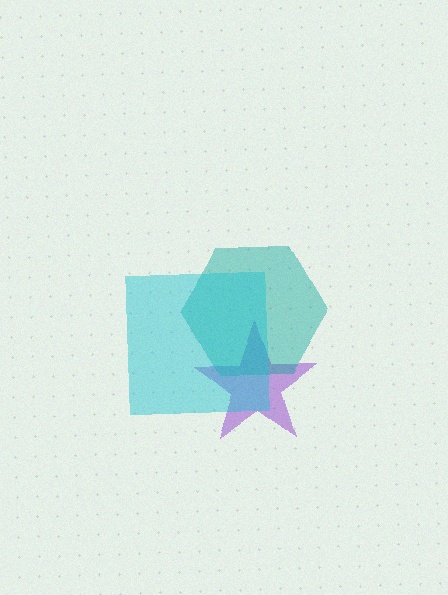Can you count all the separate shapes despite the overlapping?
Yes, there are 3 separate shapes.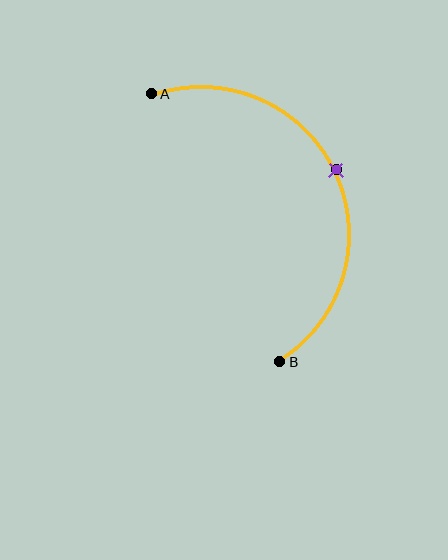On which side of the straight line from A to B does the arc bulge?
The arc bulges to the right of the straight line connecting A and B.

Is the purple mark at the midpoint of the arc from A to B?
Yes. The purple mark lies on the arc at equal arc-length from both A and B — it is the arc midpoint.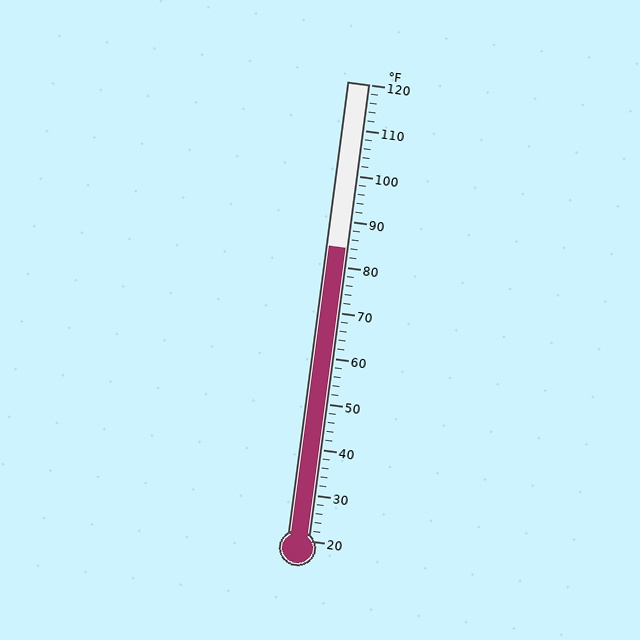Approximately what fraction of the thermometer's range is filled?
The thermometer is filled to approximately 65% of its range.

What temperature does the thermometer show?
The thermometer shows approximately 84°F.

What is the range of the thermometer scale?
The thermometer scale ranges from 20°F to 120°F.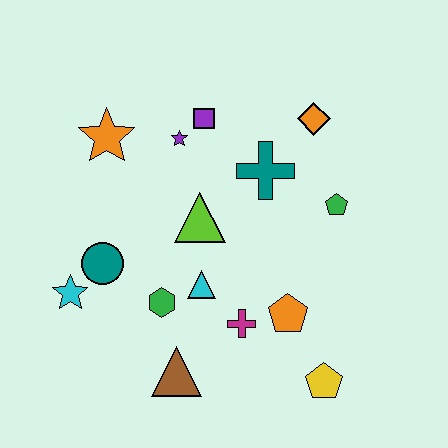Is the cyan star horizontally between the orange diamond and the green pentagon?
No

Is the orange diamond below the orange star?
No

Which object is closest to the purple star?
The purple square is closest to the purple star.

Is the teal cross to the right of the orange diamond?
No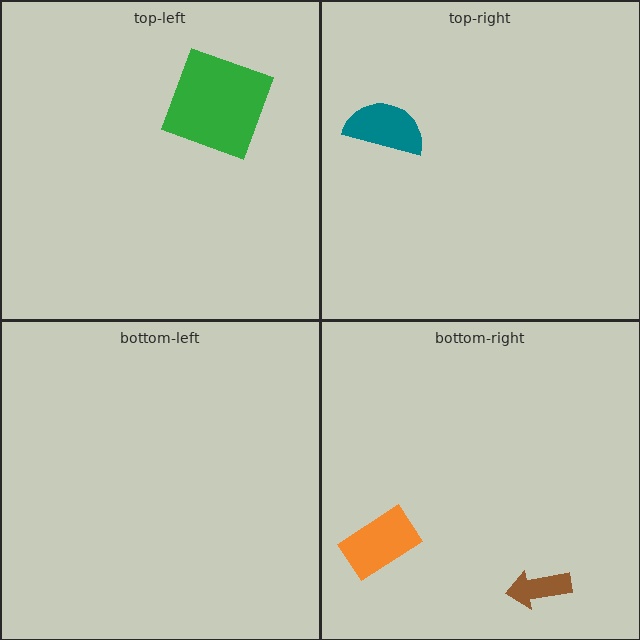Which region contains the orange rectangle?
The bottom-right region.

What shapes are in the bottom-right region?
The brown arrow, the orange rectangle.